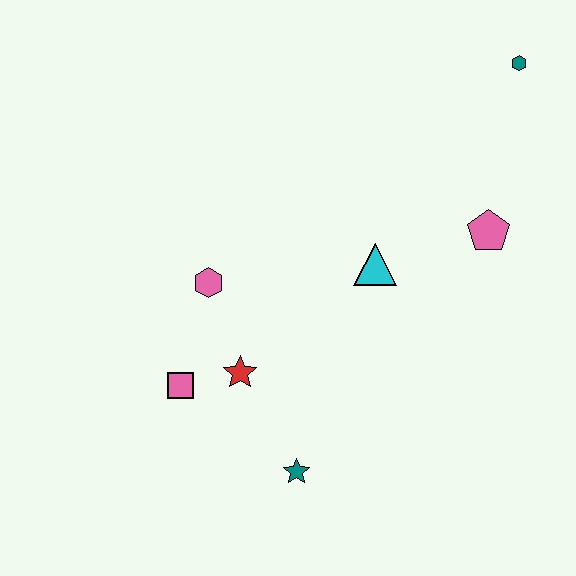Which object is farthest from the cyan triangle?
The teal hexagon is farthest from the cyan triangle.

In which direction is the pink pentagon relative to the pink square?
The pink pentagon is to the right of the pink square.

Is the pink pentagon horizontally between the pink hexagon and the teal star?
No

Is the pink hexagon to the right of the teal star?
No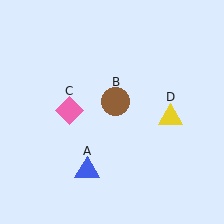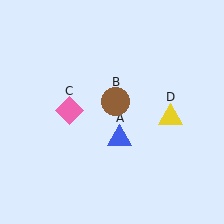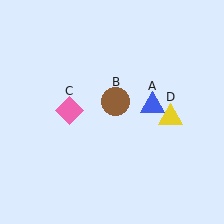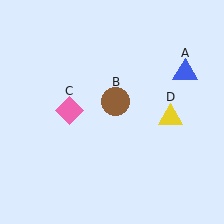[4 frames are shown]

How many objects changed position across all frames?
1 object changed position: blue triangle (object A).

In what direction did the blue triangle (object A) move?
The blue triangle (object A) moved up and to the right.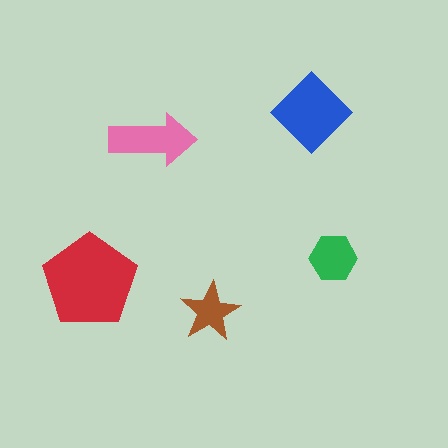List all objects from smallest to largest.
The brown star, the green hexagon, the pink arrow, the blue diamond, the red pentagon.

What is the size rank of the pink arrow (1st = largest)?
3rd.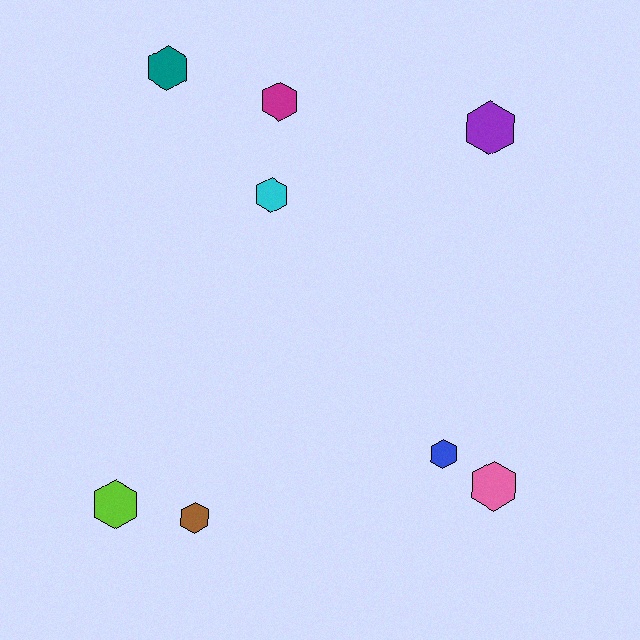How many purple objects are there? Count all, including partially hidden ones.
There is 1 purple object.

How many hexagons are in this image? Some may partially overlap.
There are 8 hexagons.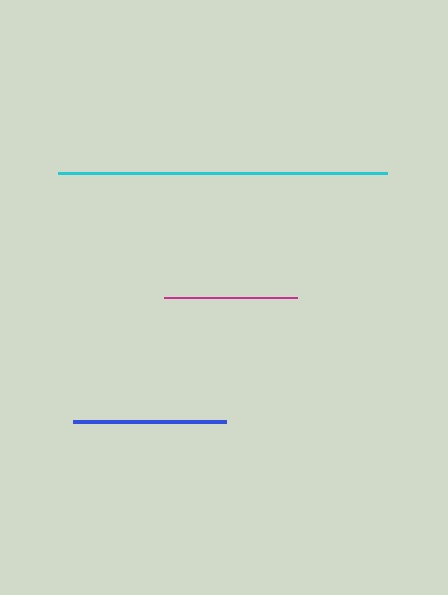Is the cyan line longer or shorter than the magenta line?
The cyan line is longer than the magenta line.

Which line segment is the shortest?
The magenta line is the shortest at approximately 133 pixels.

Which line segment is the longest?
The cyan line is the longest at approximately 329 pixels.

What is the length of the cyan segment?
The cyan segment is approximately 329 pixels long.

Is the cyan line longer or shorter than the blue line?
The cyan line is longer than the blue line.